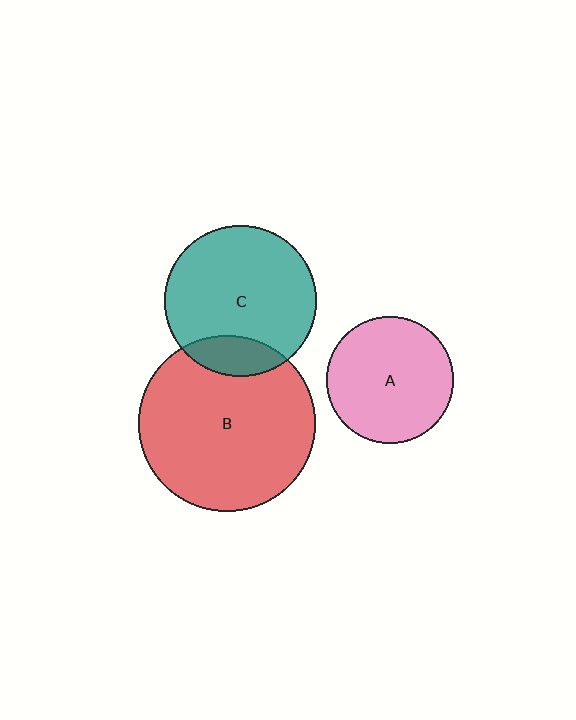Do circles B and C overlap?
Yes.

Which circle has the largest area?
Circle B (red).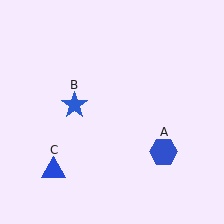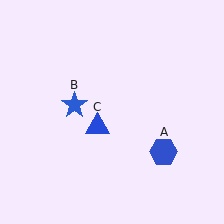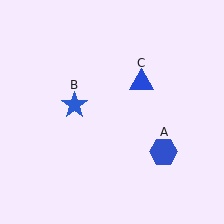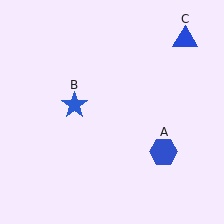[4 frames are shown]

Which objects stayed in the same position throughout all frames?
Blue hexagon (object A) and blue star (object B) remained stationary.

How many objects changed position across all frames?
1 object changed position: blue triangle (object C).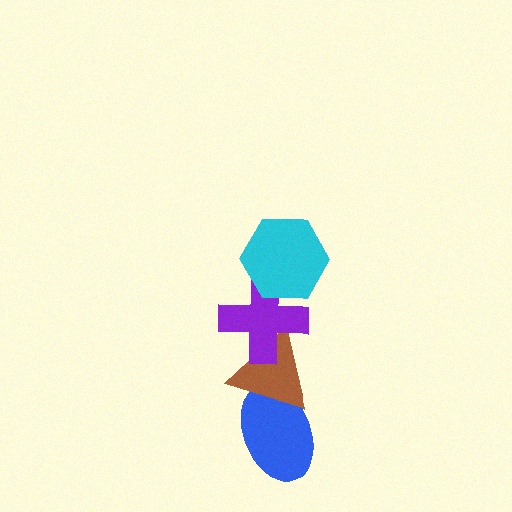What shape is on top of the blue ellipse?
The brown triangle is on top of the blue ellipse.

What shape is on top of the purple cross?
The cyan hexagon is on top of the purple cross.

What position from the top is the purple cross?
The purple cross is 2nd from the top.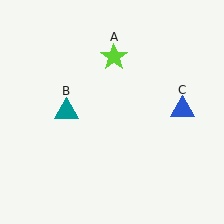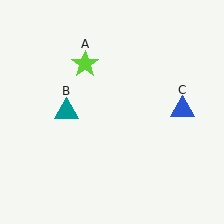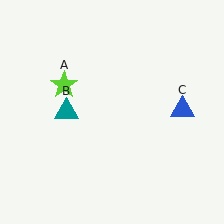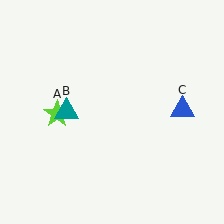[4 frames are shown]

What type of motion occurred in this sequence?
The lime star (object A) rotated counterclockwise around the center of the scene.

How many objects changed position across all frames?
1 object changed position: lime star (object A).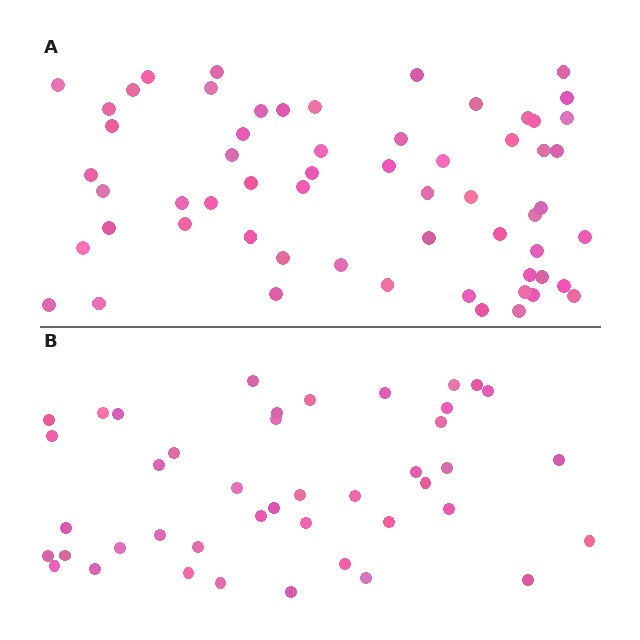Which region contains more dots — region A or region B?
Region A (the top region) has more dots.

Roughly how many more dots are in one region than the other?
Region A has approximately 15 more dots than region B.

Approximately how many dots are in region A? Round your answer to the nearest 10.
About 60 dots.